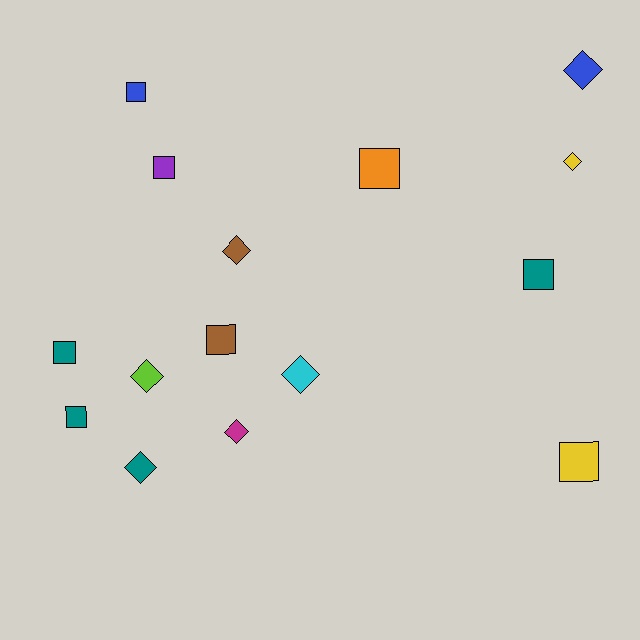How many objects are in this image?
There are 15 objects.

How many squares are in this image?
There are 8 squares.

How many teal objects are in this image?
There are 4 teal objects.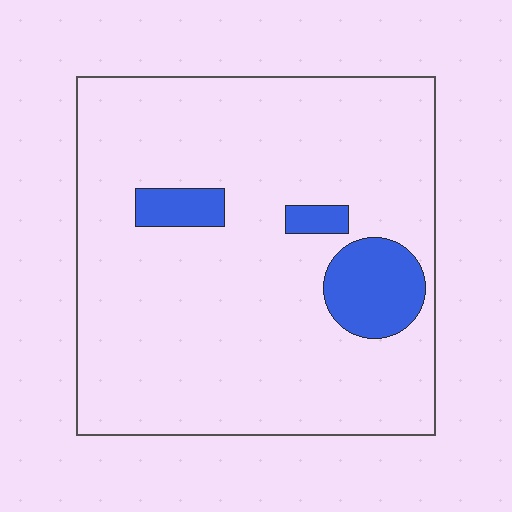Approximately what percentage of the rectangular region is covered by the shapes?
Approximately 10%.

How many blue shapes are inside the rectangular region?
3.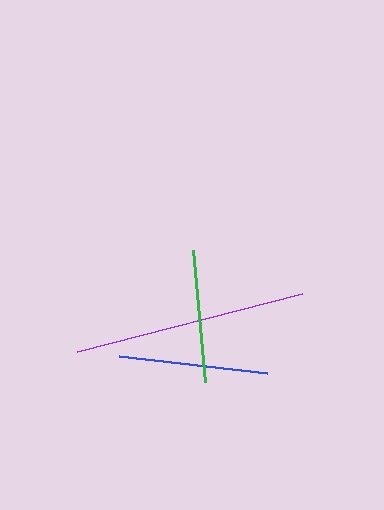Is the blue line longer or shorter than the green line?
The blue line is longer than the green line.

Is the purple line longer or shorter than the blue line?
The purple line is longer than the blue line.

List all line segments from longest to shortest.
From longest to shortest: purple, blue, green.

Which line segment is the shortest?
The green line is the shortest at approximately 132 pixels.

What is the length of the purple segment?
The purple segment is approximately 232 pixels long.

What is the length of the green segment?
The green segment is approximately 132 pixels long.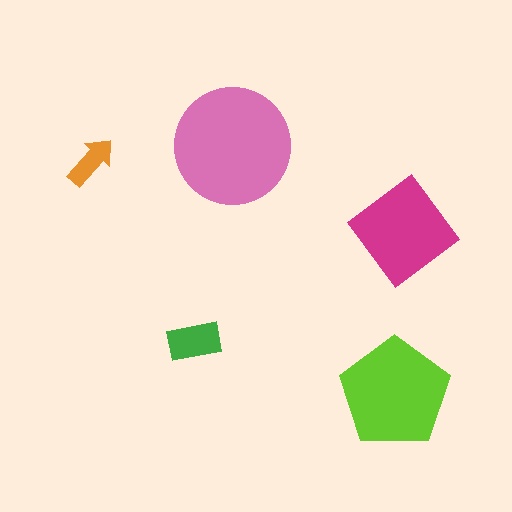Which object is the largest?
The pink circle.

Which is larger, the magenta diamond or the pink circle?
The pink circle.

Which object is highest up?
The pink circle is topmost.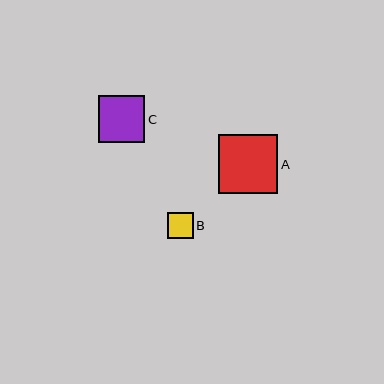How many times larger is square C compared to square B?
Square C is approximately 1.8 times the size of square B.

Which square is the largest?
Square A is the largest with a size of approximately 59 pixels.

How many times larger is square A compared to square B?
Square A is approximately 2.3 times the size of square B.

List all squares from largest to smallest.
From largest to smallest: A, C, B.